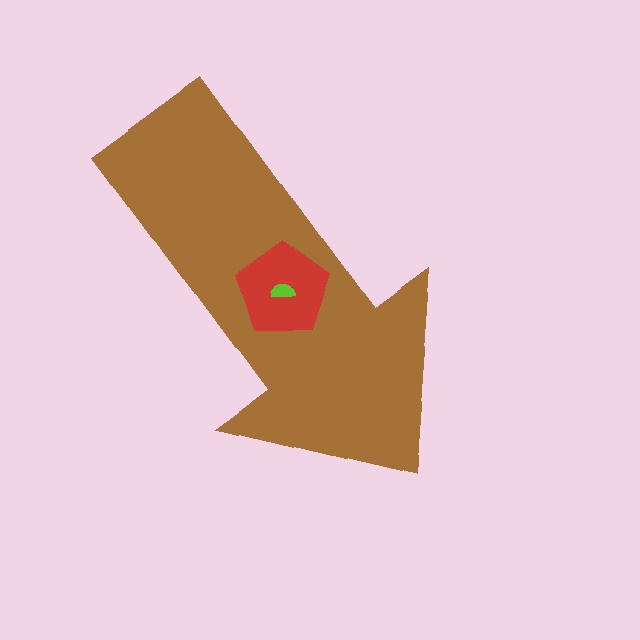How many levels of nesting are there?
3.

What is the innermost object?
The lime semicircle.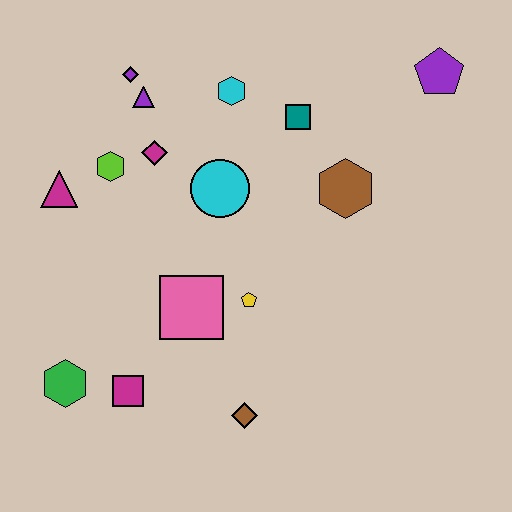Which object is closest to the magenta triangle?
The lime hexagon is closest to the magenta triangle.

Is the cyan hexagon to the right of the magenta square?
Yes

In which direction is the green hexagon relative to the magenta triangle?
The green hexagon is below the magenta triangle.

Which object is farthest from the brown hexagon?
The green hexagon is farthest from the brown hexagon.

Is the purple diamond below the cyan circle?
No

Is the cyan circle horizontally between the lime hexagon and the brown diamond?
Yes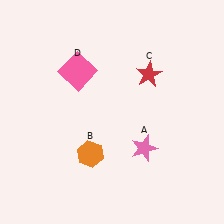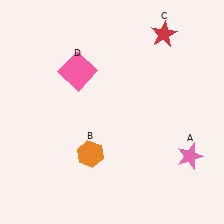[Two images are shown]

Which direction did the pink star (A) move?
The pink star (A) moved right.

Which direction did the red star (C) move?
The red star (C) moved up.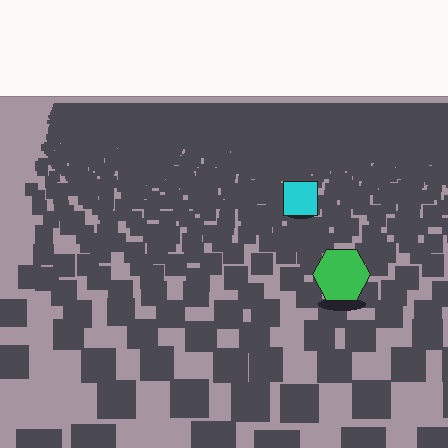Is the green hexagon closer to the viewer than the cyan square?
Yes. The green hexagon is closer — you can tell from the texture gradient: the ground texture is coarser near it.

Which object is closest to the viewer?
The green hexagon is closest. The texture marks near it are larger and more spread out.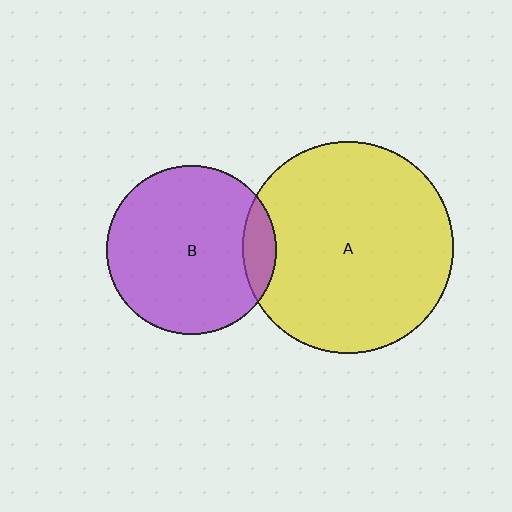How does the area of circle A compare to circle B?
Approximately 1.6 times.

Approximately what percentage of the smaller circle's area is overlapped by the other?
Approximately 10%.